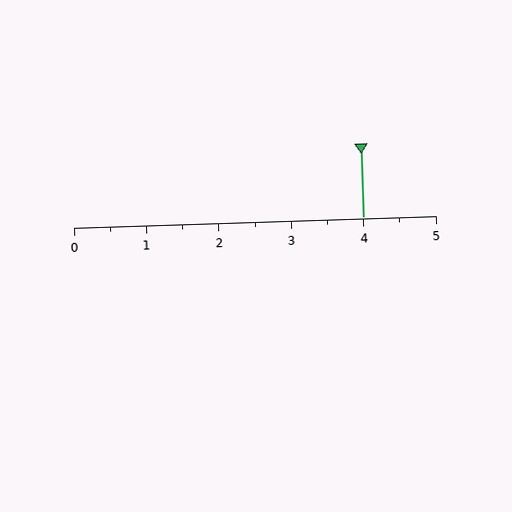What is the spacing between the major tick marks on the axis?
The major ticks are spaced 1 apart.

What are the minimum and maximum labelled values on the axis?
The axis runs from 0 to 5.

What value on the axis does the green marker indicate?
The marker indicates approximately 4.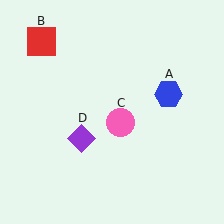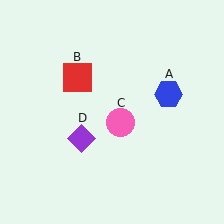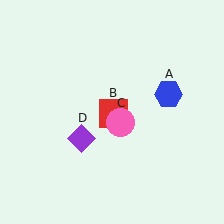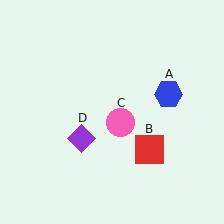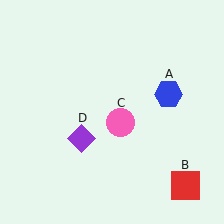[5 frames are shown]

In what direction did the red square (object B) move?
The red square (object B) moved down and to the right.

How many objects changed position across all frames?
1 object changed position: red square (object B).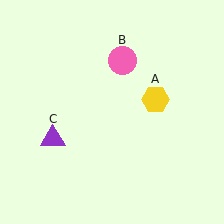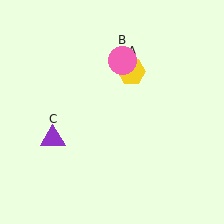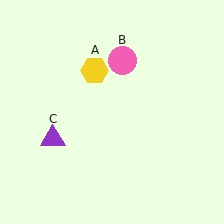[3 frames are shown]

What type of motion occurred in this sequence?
The yellow hexagon (object A) rotated counterclockwise around the center of the scene.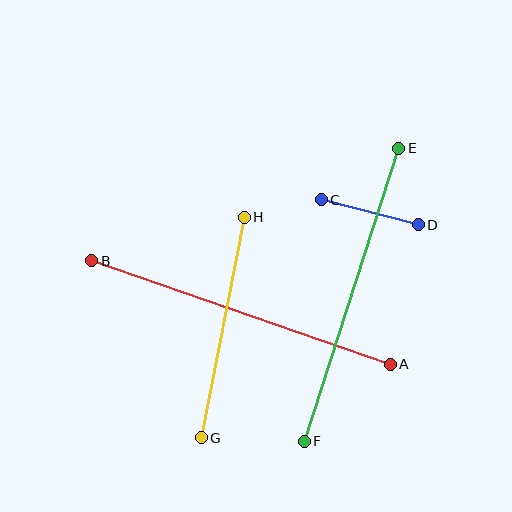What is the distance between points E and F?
The distance is approximately 308 pixels.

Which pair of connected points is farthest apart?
Points A and B are farthest apart.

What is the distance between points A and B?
The distance is approximately 316 pixels.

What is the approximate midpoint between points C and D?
The midpoint is at approximately (370, 212) pixels.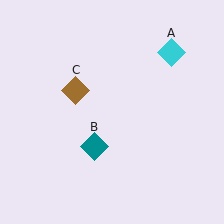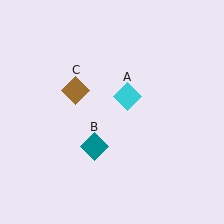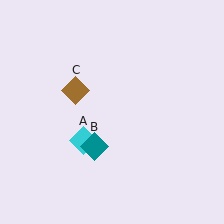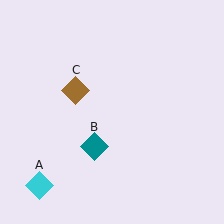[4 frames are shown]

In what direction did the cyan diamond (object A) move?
The cyan diamond (object A) moved down and to the left.